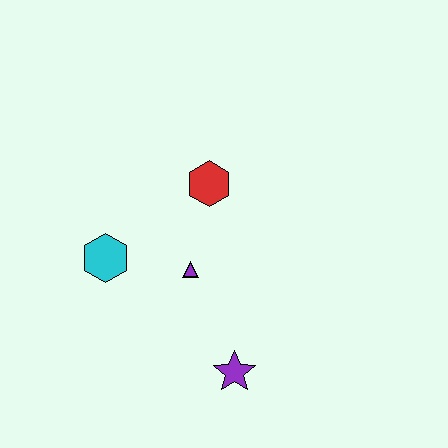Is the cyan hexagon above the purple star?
Yes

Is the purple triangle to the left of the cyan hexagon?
No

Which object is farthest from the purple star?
The red hexagon is farthest from the purple star.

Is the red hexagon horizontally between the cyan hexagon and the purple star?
Yes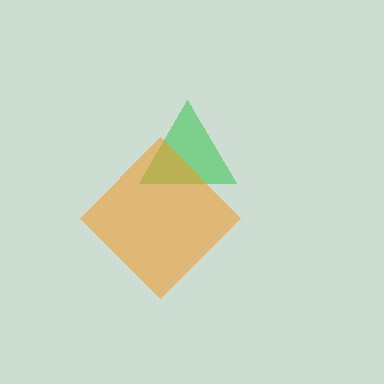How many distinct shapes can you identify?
There are 2 distinct shapes: a green triangle, an orange diamond.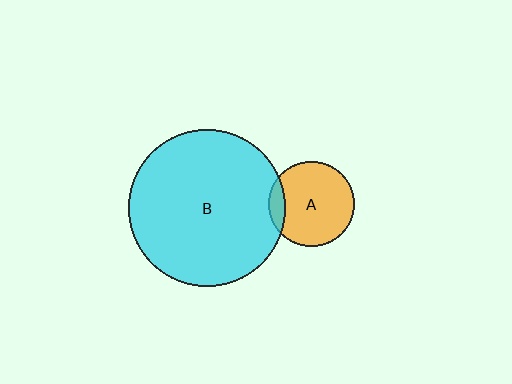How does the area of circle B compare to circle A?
Approximately 3.4 times.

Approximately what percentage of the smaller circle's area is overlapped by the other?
Approximately 10%.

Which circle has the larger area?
Circle B (cyan).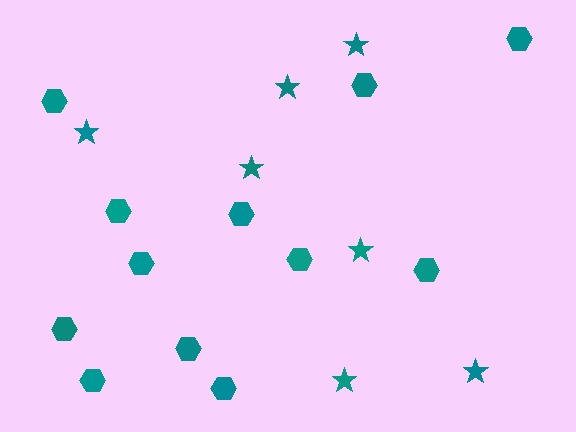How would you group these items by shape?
There are 2 groups: one group of hexagons (12) and one group of stars (7).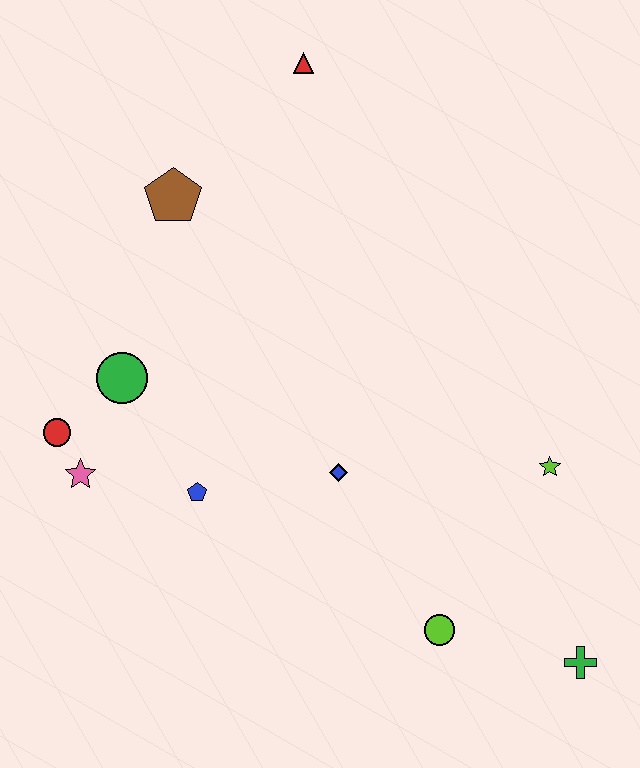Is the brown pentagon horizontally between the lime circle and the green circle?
Yes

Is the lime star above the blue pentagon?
Yes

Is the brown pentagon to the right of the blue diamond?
No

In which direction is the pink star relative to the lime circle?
The pink star is to the left of the lime circle.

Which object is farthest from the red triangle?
The green cross is farthest from the red triangle.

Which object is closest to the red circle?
The pink star is closest to the red circle.